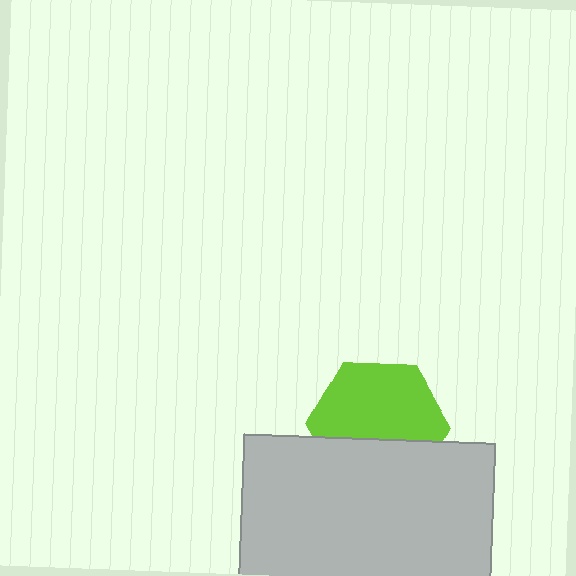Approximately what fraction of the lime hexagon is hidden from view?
Roughly 37% of the lime hexagon is hidden behind the light gray rectangle.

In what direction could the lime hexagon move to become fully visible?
The lime hexagon could move up. That would shift it out from behind the light gray rectangle entirely.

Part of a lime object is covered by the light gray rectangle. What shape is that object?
It is a hexagon.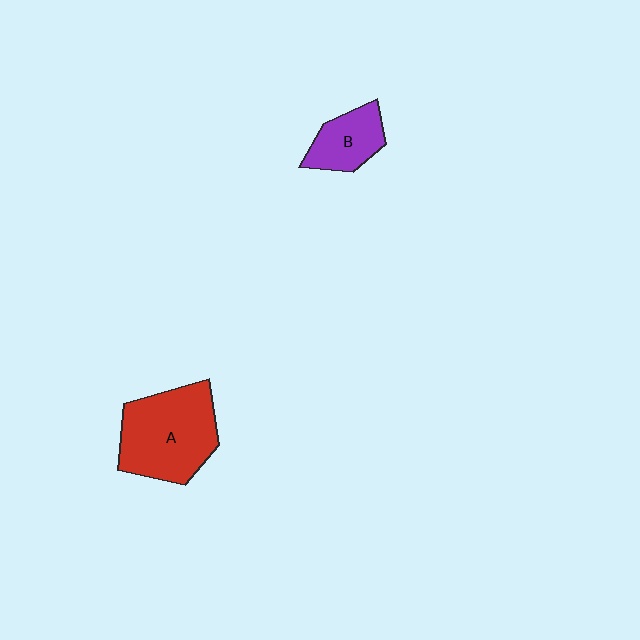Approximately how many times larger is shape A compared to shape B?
Approximately 2.0 times.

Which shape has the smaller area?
Shape B (purple).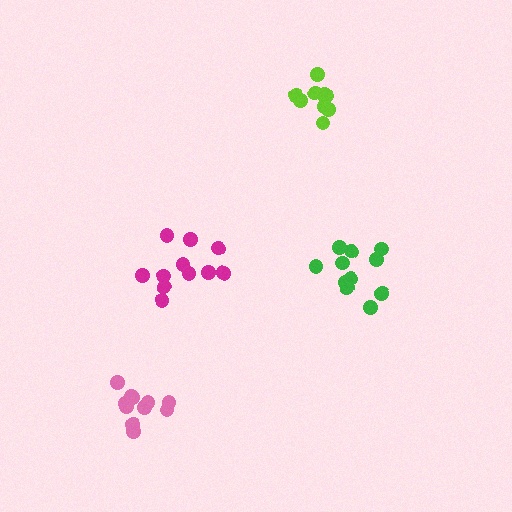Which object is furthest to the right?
The green cluster is rightmost.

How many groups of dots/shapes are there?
There are 4 groups.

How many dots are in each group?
Group 1: 9 dots, Group 2: 11 dots, Group 3: 11 dots, Group 4: 11 dots (42 total).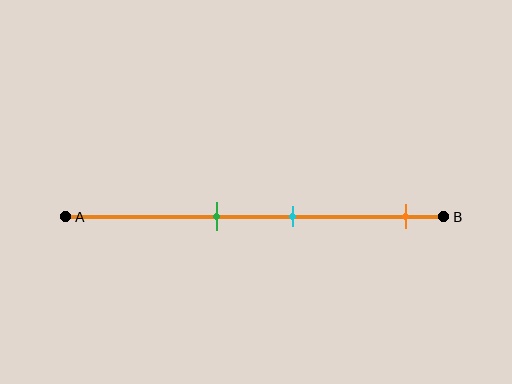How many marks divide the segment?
There are 3 marks dividing the segment.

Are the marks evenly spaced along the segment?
No, the marks are not evenly spaced.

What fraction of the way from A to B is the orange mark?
The orange mark is approximately 90% (0.9) of the way from A to B.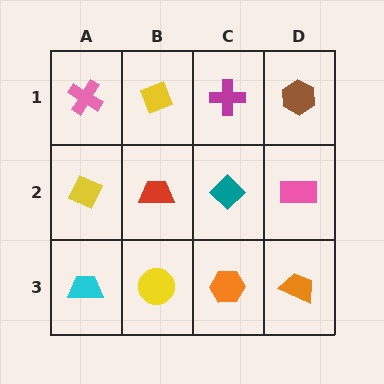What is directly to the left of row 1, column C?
A yellow diamond.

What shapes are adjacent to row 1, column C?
A teal diamond (row 2, column C), a yellow diamond (row 1, column B), a brown hexagon (row 1, column D).